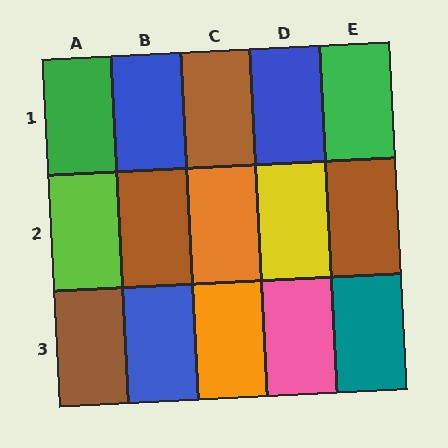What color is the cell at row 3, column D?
Pink.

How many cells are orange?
2 cells are orange.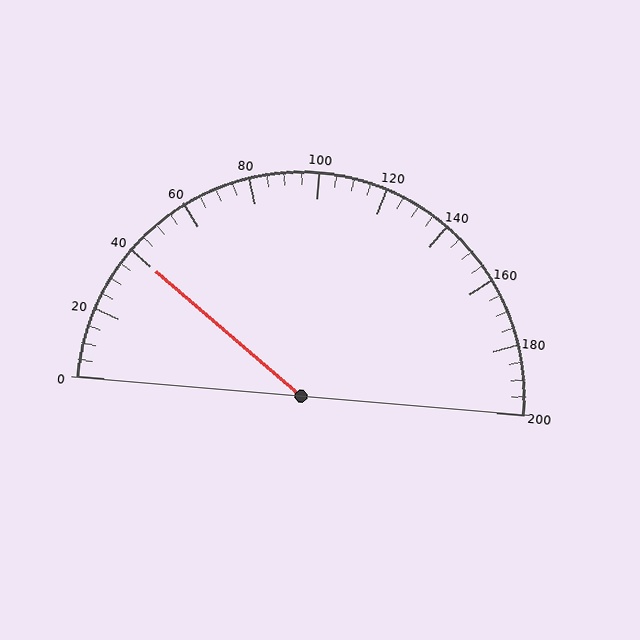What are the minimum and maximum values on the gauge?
The gauge ranges from 0 to 200.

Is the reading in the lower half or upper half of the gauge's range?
The reading is in the lower half of the range (0 to 200).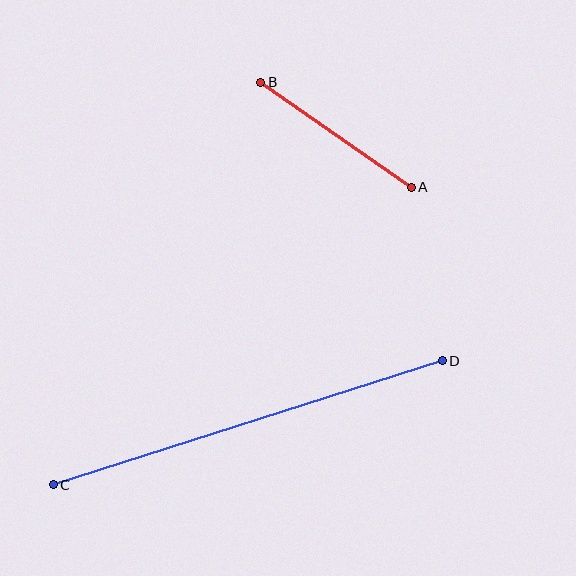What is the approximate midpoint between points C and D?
The midpoint is at approximately (248, 423) pixels.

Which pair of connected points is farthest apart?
Points C and D are farthest apart.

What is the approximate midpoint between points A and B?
The midpoint is at approximately (336, 135) pixels.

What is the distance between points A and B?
The distance is approximately 184 pixels.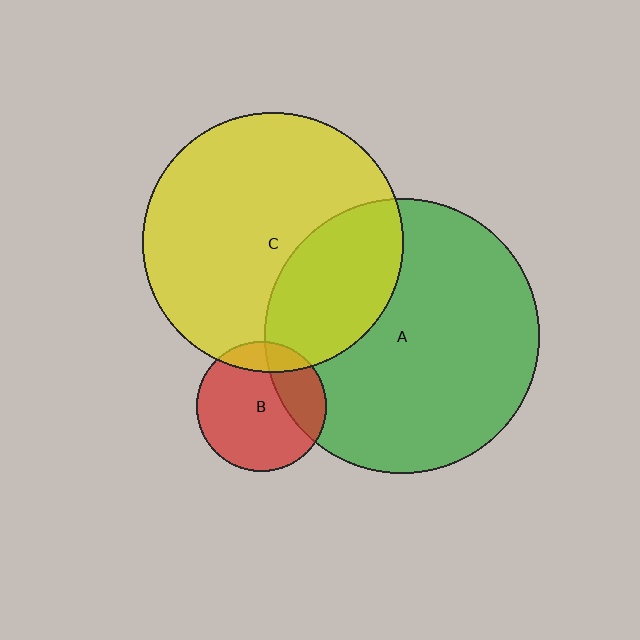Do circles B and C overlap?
Yes.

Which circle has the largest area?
Circle A (green).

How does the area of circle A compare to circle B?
Approximately 4.5 times.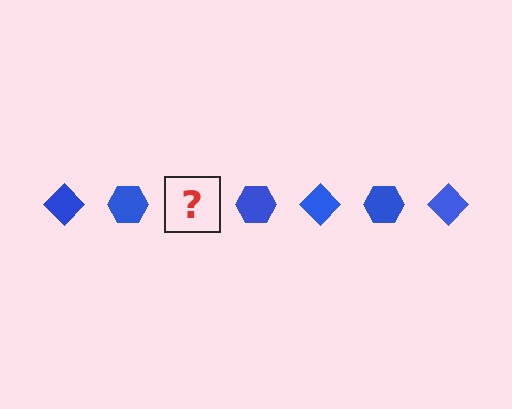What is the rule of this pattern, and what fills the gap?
The rule is that the pattern cycles through diamond, hexagon shapes in blue. The gap should be filled with a blue diamond.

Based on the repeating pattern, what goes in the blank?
The blank should be a blue diamond.